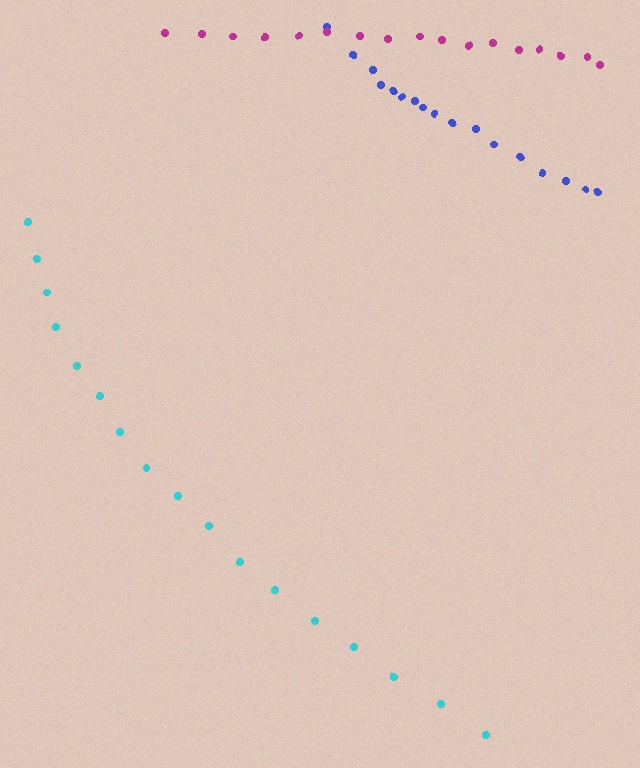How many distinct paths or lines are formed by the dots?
There are 3 distinct paths.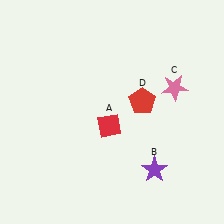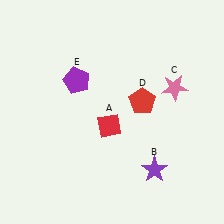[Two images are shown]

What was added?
A purple pentagon (E) was added in Image 2.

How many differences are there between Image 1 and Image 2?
There is 1 difference between the two images.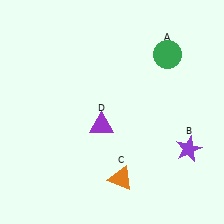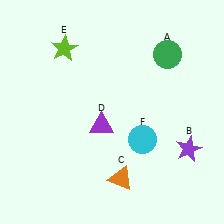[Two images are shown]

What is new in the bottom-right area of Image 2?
A cyan circle (F) was added in the bottom-right area of Image 2.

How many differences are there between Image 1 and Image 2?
There are 2 differences between the two images.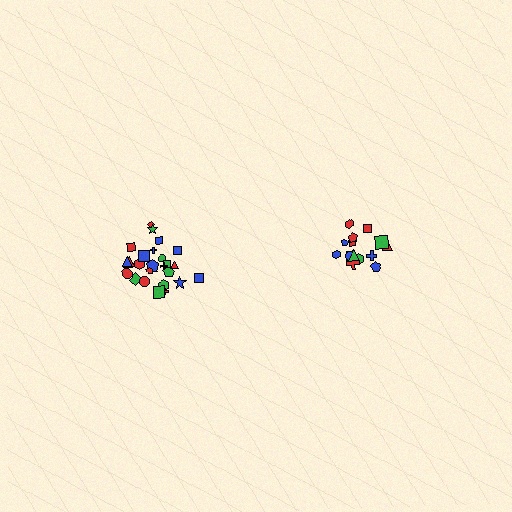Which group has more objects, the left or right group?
The left group.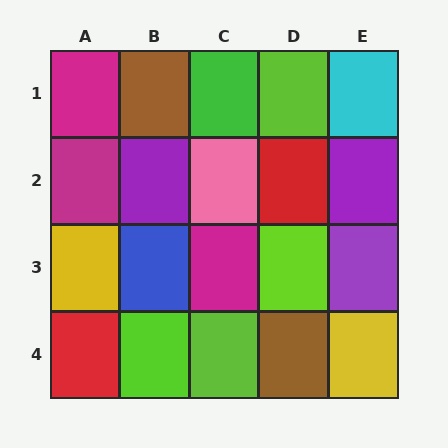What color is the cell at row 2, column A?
Magenta.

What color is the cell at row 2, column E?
Purple.